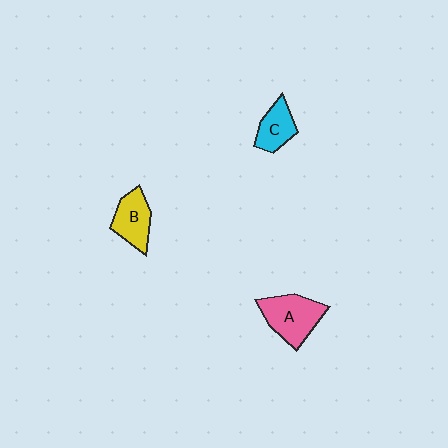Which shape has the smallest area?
Shape C (cyan).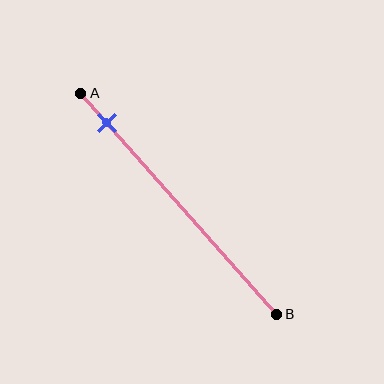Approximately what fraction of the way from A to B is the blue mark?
The blue mark is approximately 15% of the way from A to B.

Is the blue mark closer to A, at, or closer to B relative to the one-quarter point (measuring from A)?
The blue mark is closer to point A than the one-quarter point of segment AB.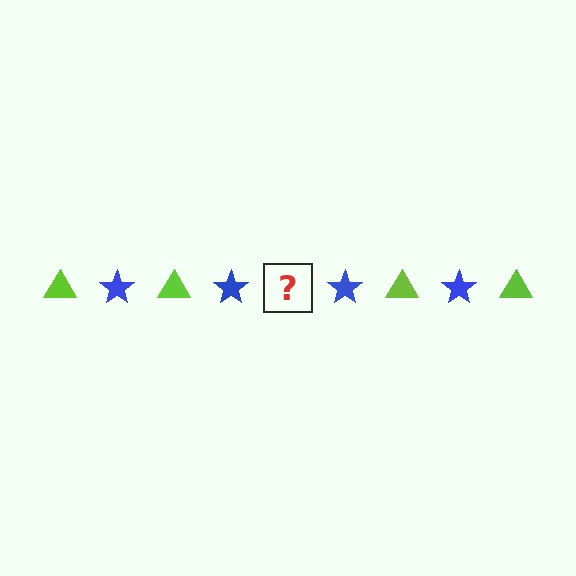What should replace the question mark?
The question mark should be replaced with a lime triangle.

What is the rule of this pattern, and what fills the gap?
The rule is that the pattern alternates between lime triangle and blue star. The gap should be filled with a lime triangle.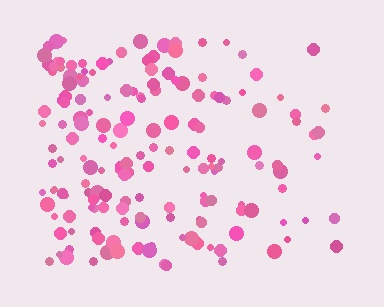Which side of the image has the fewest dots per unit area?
The right.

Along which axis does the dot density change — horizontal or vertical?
Horizontal.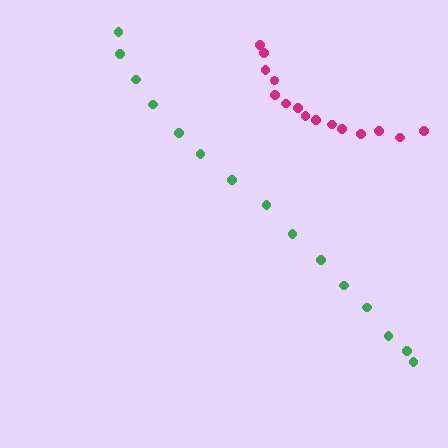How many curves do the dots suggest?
There are 2 distinct paths.